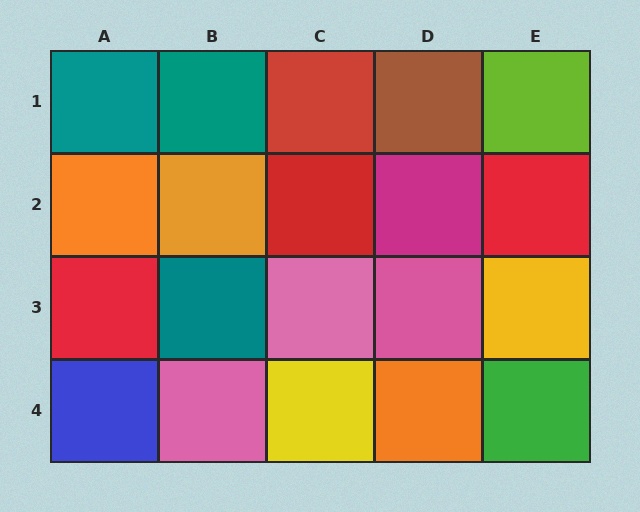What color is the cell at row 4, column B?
Pink.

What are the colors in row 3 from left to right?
Red, teal, pink, pink, yellow.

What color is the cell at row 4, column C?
Yellow.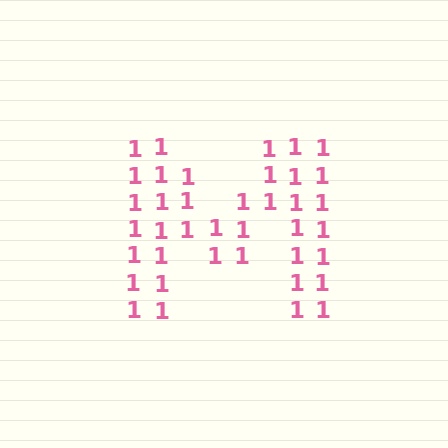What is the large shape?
The large shape is the letter M.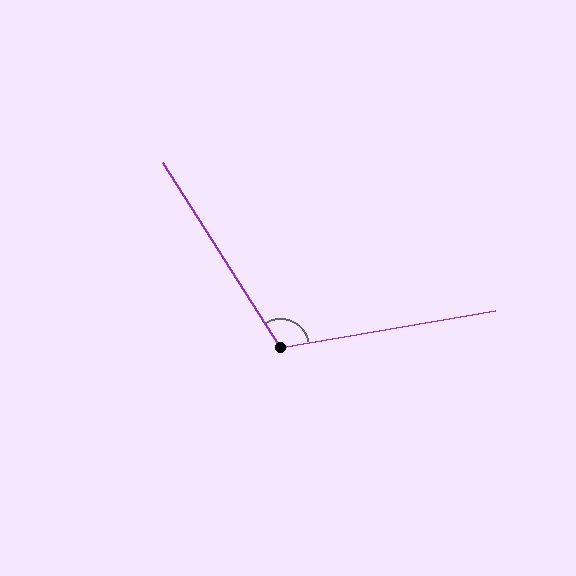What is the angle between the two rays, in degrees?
Approximately 113 degrees.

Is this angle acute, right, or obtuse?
It is obtuse.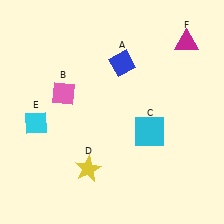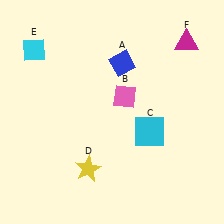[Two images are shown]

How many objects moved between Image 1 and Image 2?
2 objects moved between the two images.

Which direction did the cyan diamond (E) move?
The cyan diamond (E) moved up.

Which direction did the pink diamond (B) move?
The pink diamond (B) moved right.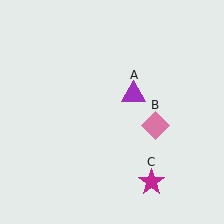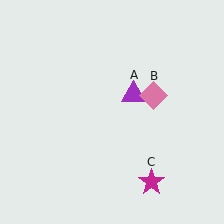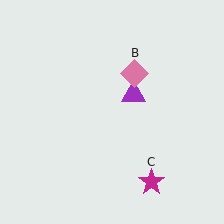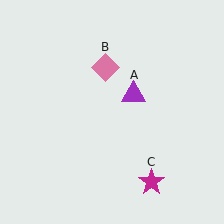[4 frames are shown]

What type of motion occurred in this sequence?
The pink diamond (object B) rotated counterclockwise around the center of the scene.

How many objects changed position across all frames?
1 object changed position: pink diamond (object B).